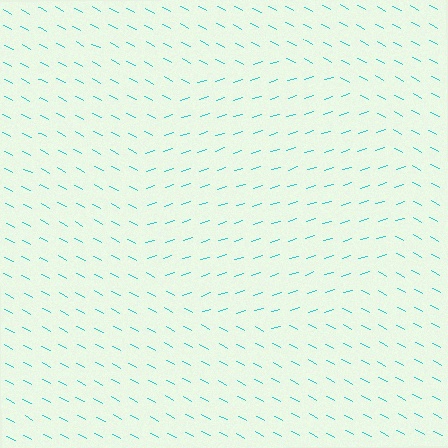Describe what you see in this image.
The image is filled with small cyan line segments. A circle region in the image has lines oriented differently from the surrounding lines, creating a visible texture boundary.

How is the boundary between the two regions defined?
The boundary is defined purely by a change in line orientation (approximately 45 degrees difference). All lines are the same color and thickness.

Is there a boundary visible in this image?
Yes, there is a texture boundary formed by a change in line orientation.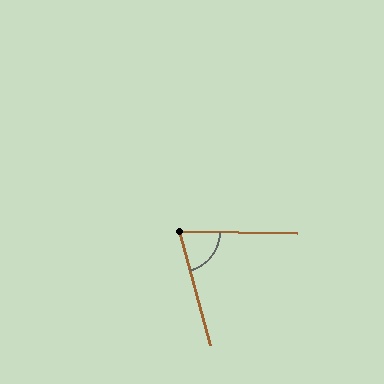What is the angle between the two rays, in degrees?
Approximately 74 degrees.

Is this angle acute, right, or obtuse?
It is acute.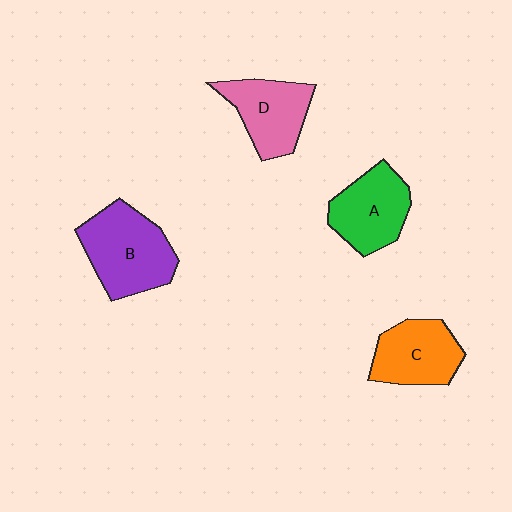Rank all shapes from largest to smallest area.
From largest to smallest: B (purple), A (green), D (pink), C (orange).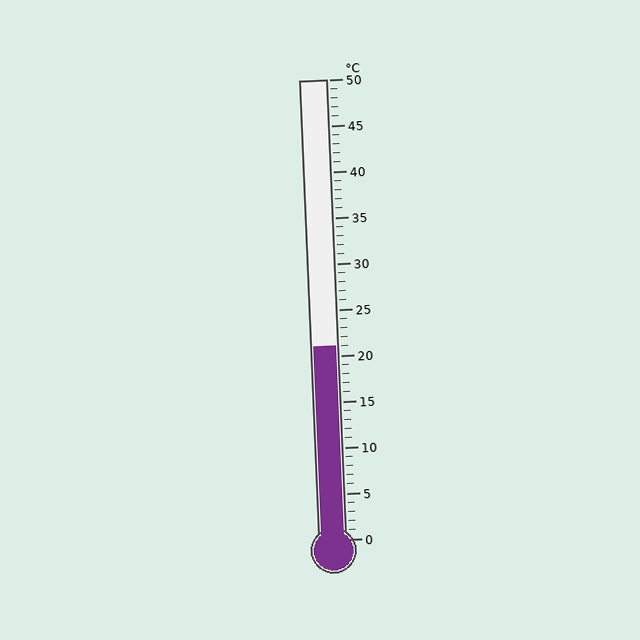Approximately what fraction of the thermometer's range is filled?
The thermometer is filled to approximately 40% of its range.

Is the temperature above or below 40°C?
The temperature is below 40°C.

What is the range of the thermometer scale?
The thermometer scale ranges from 0°C to 50°C.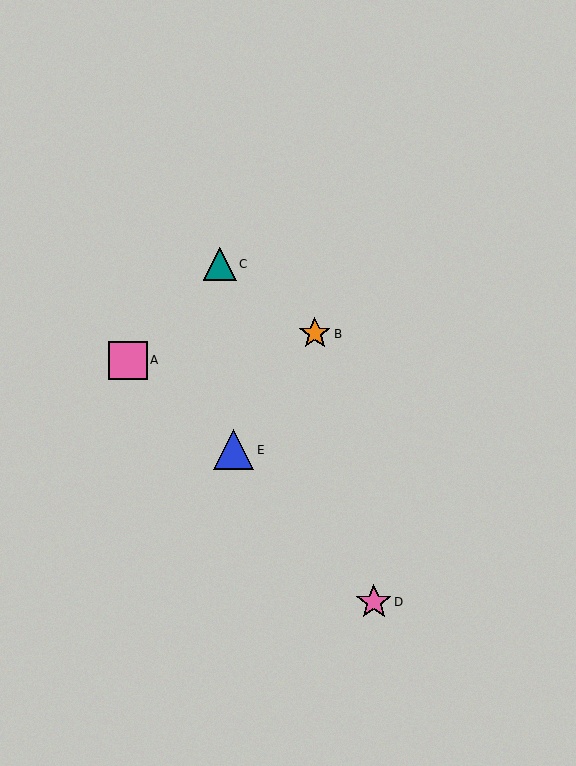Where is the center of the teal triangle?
The center of the teal triangle is at (220, 264).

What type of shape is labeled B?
Shape B is an orange star.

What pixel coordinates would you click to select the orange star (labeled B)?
Click at (315, 334) to select the orange star B.